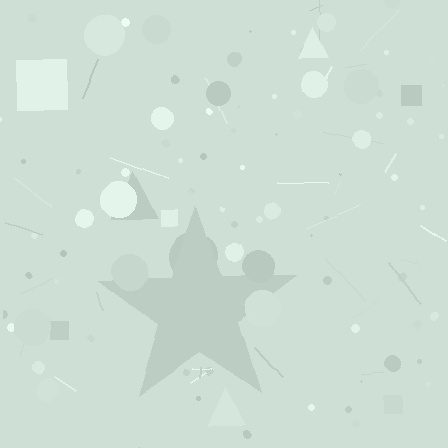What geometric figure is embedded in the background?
A star is embedded in the background.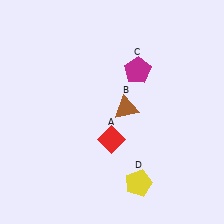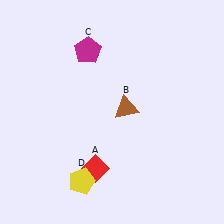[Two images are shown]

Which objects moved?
The objects that moved are: the red diamond (A), the magenta pentagon (C), the yellow pentagon (D).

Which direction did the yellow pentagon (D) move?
The yellow pentagon (D) moved left.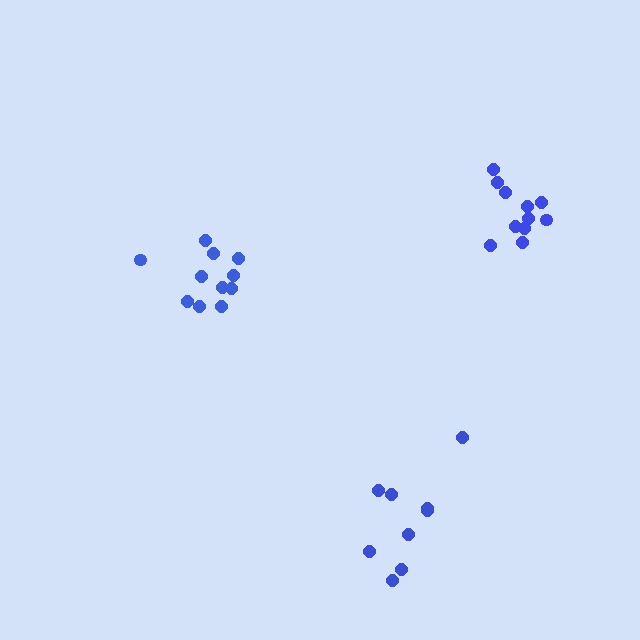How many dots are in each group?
Group 1: 9 dots, Group 2: 11 dots, Group 3: 11 dots (31 total).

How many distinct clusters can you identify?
There are 3 distinct clusters.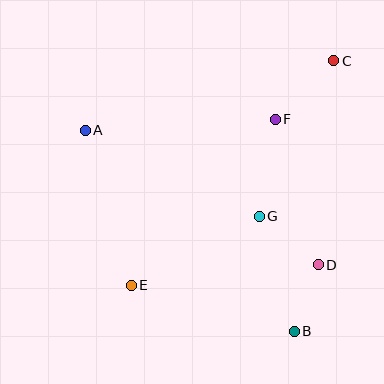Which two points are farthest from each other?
Points C and E are farthest from each other.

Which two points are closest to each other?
Points B and D are closest to each other.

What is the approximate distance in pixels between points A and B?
The distance between A and B is approximately 290 pixels.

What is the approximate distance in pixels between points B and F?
The distance between B and F is approximately 213 pixels.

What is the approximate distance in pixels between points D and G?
The distance between D and G is approximately 76 pixels.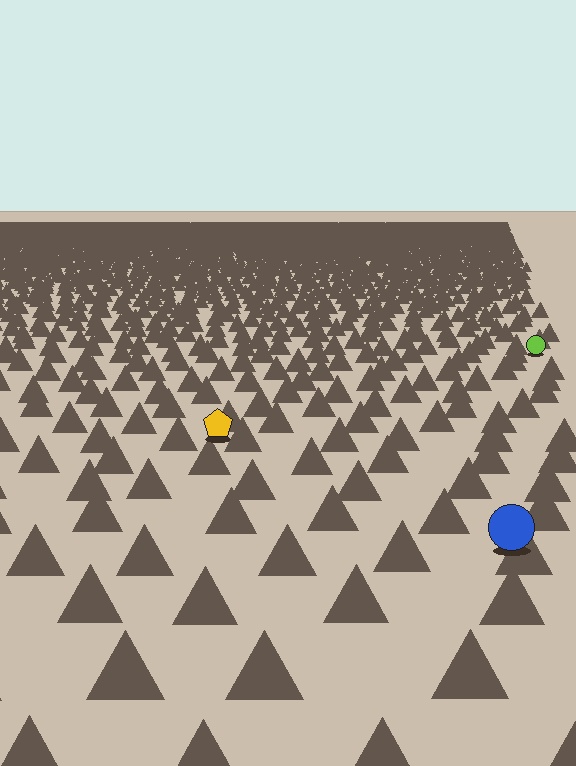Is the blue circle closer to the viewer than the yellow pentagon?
Yes. The blue circle is closer — you can tell from the texture gradient: the ground texture is coarser near it.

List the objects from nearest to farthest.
From nearest to farthest: the blue circle, the yellow pentagon, the lime circle.